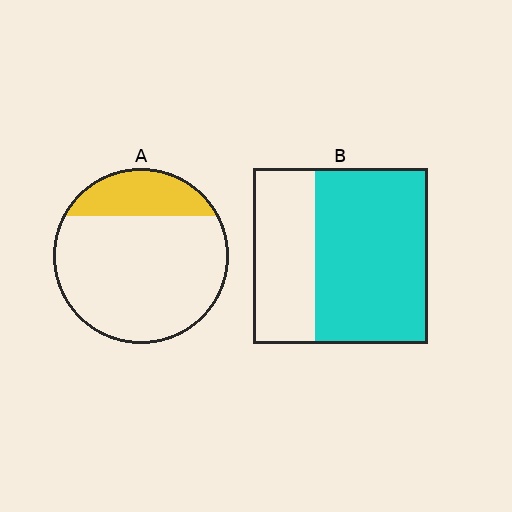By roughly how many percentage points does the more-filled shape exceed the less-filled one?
By roughly 45 percentage points (B over A).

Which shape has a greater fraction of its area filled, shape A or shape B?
Shape B.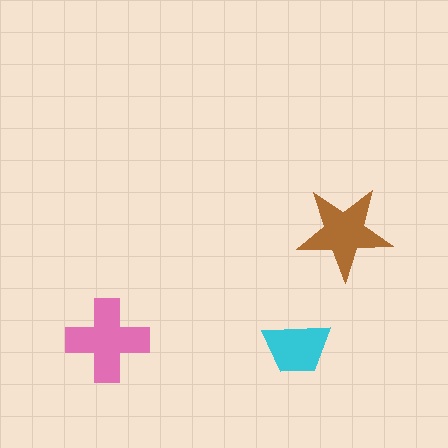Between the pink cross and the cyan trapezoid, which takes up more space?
The pink cross.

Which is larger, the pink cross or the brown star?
The pink cross.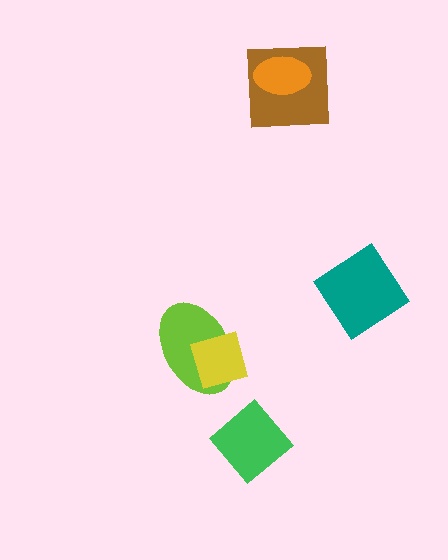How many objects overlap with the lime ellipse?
1 object overlaps with the lime ellipse.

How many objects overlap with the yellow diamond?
1 object overlaps with the yellow diamond.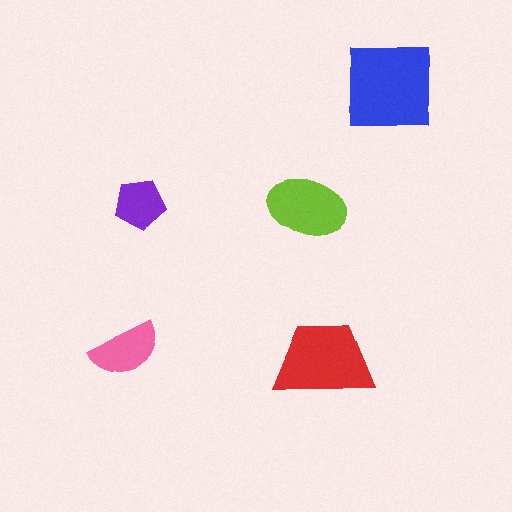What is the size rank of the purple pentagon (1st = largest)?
5th.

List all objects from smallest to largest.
The purple pentagon, the pink semicircle, the lime ellipse, the red trapezoid, the blue square.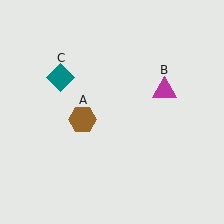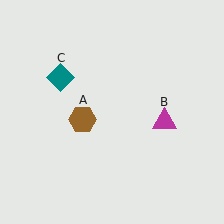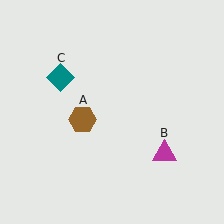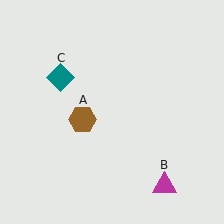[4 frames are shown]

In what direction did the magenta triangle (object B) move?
The magenta triangle (object B) moved down.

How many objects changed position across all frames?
1 object changed position: magenta triangle (object B).